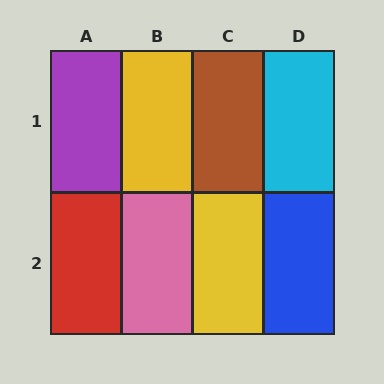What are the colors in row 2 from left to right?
Red, pink, yellow, blue.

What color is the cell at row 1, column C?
Brown.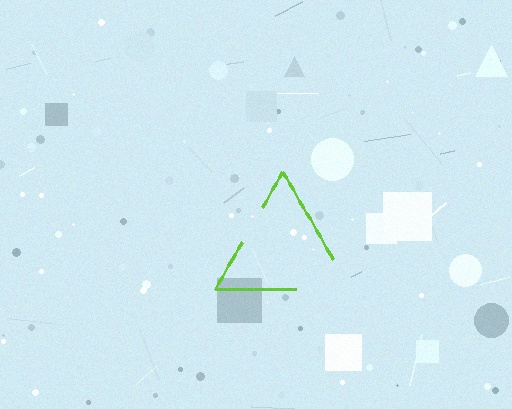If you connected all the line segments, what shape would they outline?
They would outline a triangle.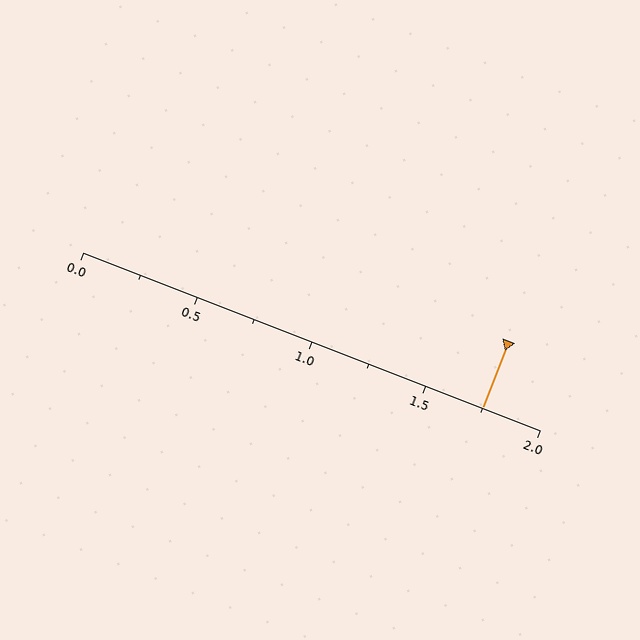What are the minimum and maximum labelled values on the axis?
The axis runs from 0.0 to 2.0.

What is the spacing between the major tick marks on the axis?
The major ticks are spaced 0.5 apart.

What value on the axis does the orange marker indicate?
The marker indicates approximately 1.75.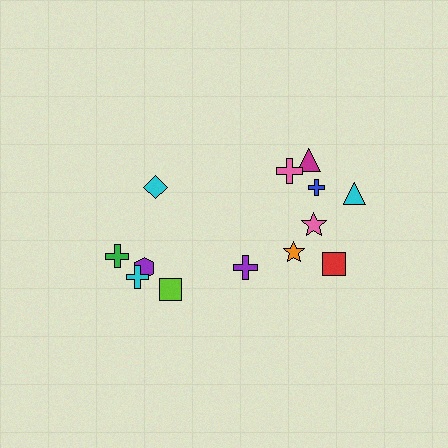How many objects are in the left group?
There are 5 objects.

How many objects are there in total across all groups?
There are 13 objects.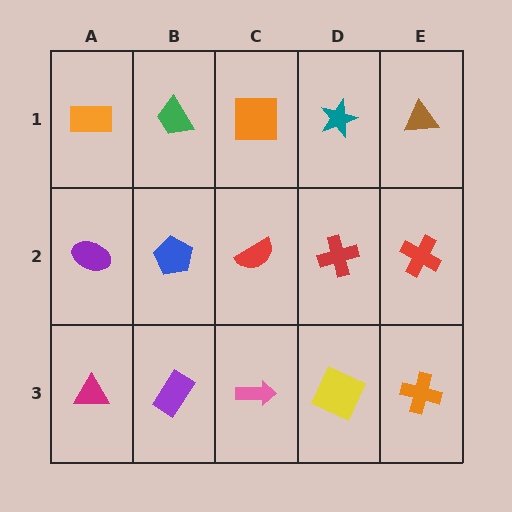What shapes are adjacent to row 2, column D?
A teal star (row 1, column D), a yellow square (row 3, column D), a red semicircle (row 2, column C), a red cross (row 2, column E).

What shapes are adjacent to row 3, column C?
A red semicircle (row 2, column C), a purple rectangle (row 3, column B), a yellow square (row 3, column D).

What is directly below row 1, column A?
A purple ellipse.